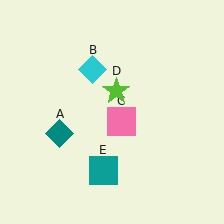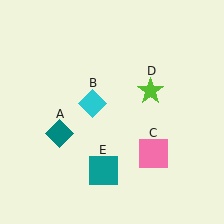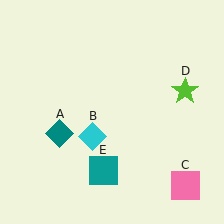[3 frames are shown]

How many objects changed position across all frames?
3 objects changed position: cyan diamond (object B), pink square (object C), lime star (object D).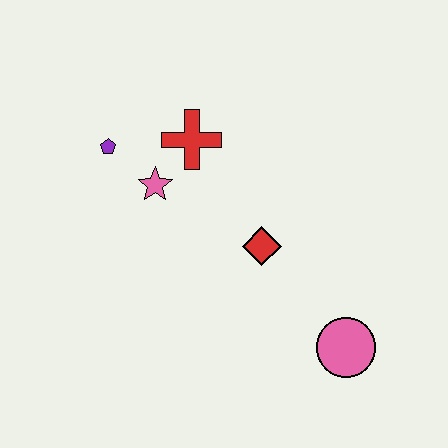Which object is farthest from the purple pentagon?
The pink circle is farthest from the purple pentagon.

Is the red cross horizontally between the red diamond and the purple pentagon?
Yes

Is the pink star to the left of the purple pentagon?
No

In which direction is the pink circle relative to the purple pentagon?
The pink circle is to the right of the purple pentagon.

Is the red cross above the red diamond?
Yes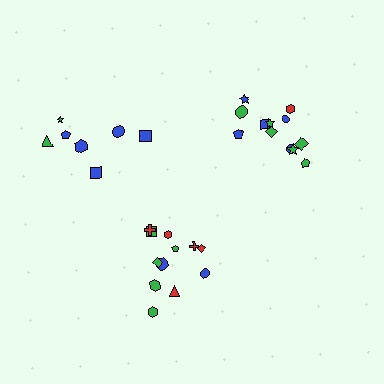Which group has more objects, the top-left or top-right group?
The top-right group.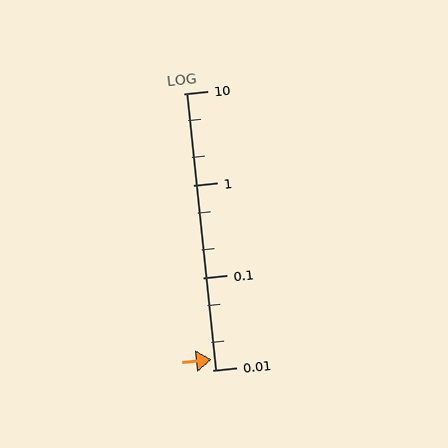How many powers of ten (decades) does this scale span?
The scale spans 3 decades, from 0.01 to 10.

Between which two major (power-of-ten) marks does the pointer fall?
The pointer is between 0.01 and 0.1.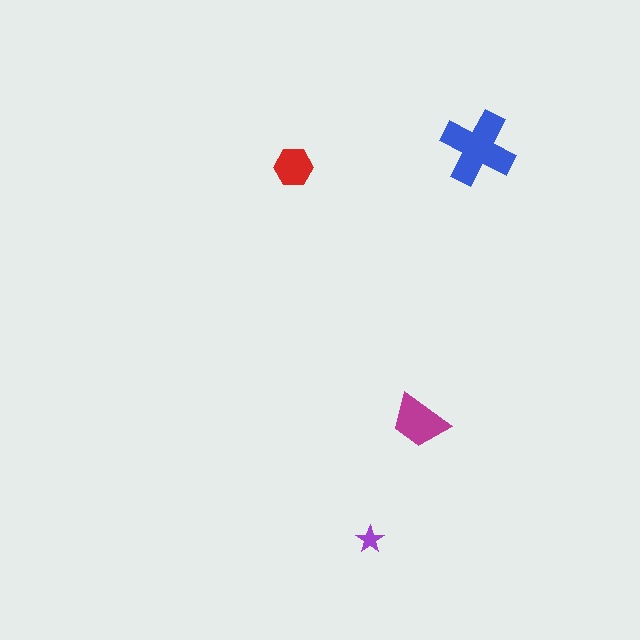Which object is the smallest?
The purple star.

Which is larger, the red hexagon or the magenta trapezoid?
The magenta trapezoid.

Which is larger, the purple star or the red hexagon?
The red hexagon.